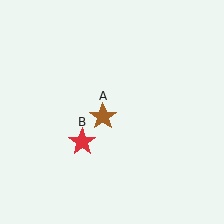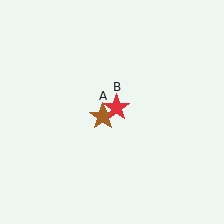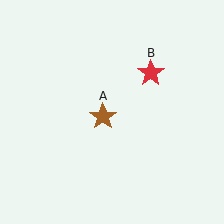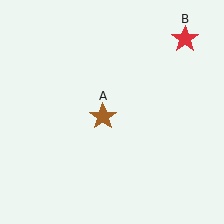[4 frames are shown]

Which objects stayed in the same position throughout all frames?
Brown star (object A) remained stationary.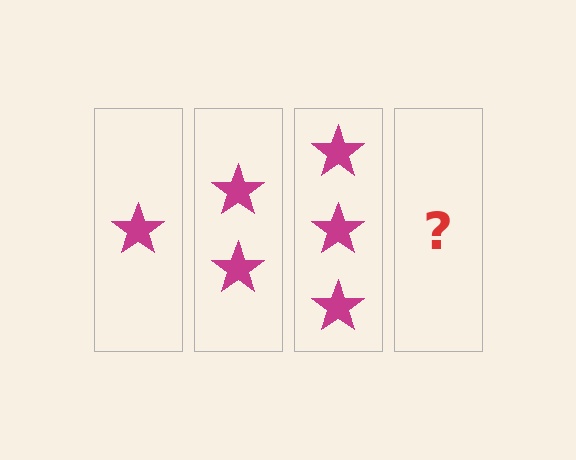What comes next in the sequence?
The next element should be 4 stars.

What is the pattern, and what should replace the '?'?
The pattern is that each step adds one more star. The '?' should be 4 stars.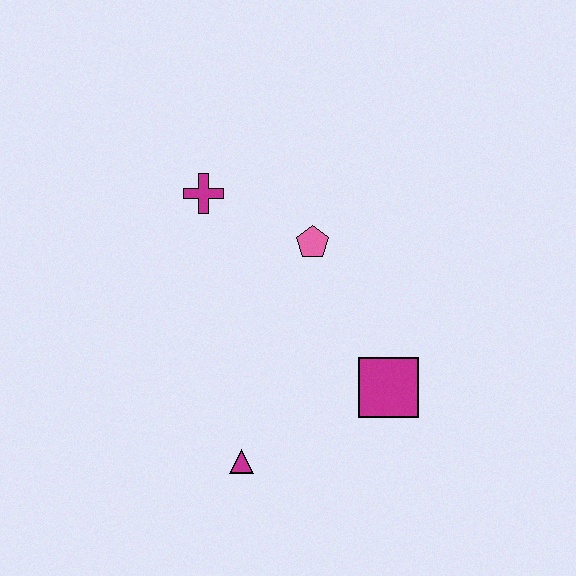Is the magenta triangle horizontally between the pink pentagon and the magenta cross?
Yes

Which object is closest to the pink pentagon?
The magenta cross is closest to the pink pentagon.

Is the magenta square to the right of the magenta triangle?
Yes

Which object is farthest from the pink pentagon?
The magenta triangle is farthest from the pink pentagon.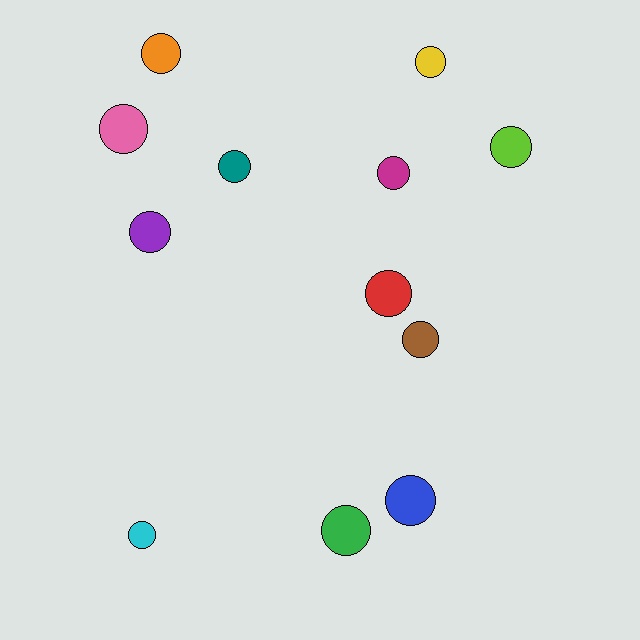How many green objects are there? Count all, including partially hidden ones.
There is 1 green object.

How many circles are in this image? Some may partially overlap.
There are 12 circles.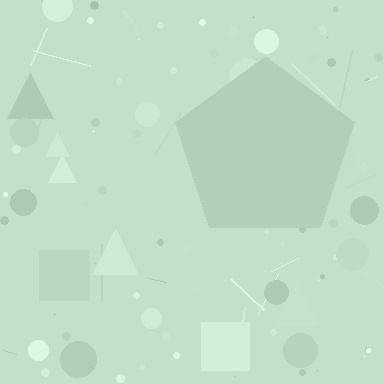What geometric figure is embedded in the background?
A pentagon is embedded in the background.